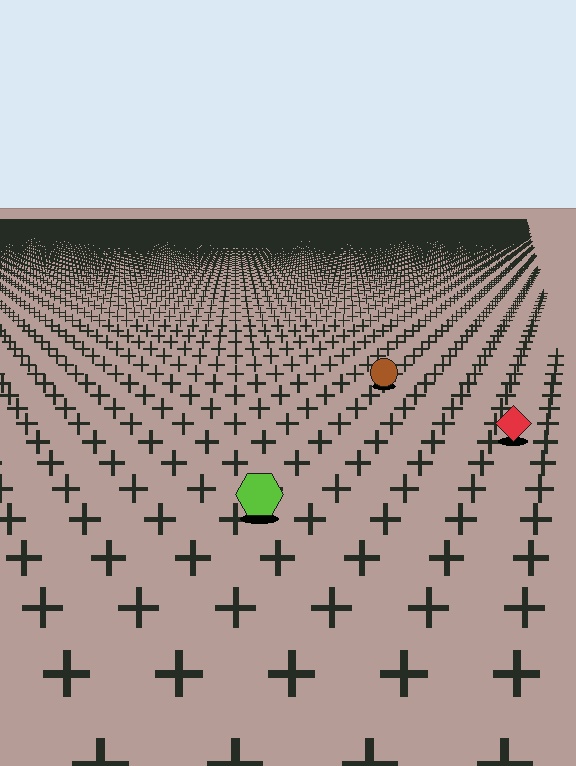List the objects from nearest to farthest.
From nearest to farthest: the lime hexagon, the red diamond, the brown circle.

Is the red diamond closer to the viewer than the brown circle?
Yes. The red diamond is closer — you can tell from the texture gradient: the ground texture is coarser near it.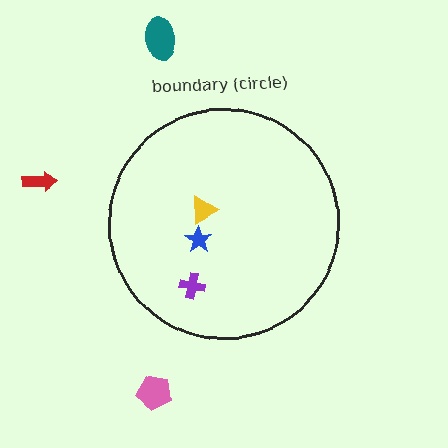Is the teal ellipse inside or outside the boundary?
Outside.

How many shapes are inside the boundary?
3 inside, 3 outside.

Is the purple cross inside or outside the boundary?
Inside.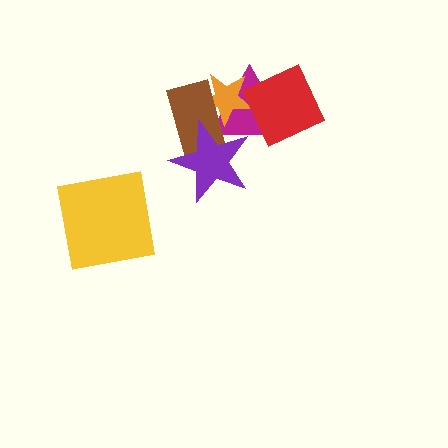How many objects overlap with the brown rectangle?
3 objects overlap with the brown rectangle.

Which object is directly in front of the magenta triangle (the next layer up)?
The orange star is directly in front of the magenta triangle.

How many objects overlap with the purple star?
2 objects overlap with the purple star.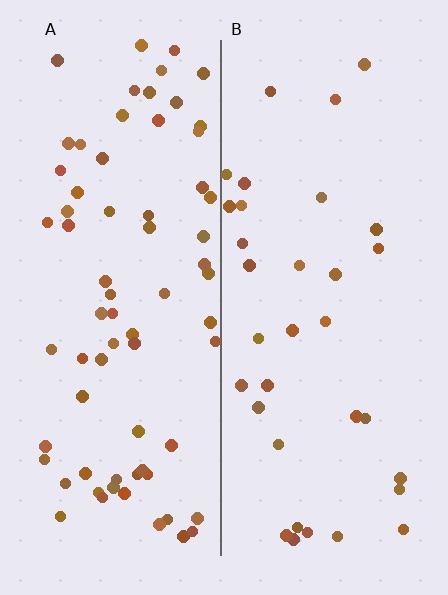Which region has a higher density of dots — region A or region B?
A (the left).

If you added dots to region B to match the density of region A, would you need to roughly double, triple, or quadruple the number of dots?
Approximately double.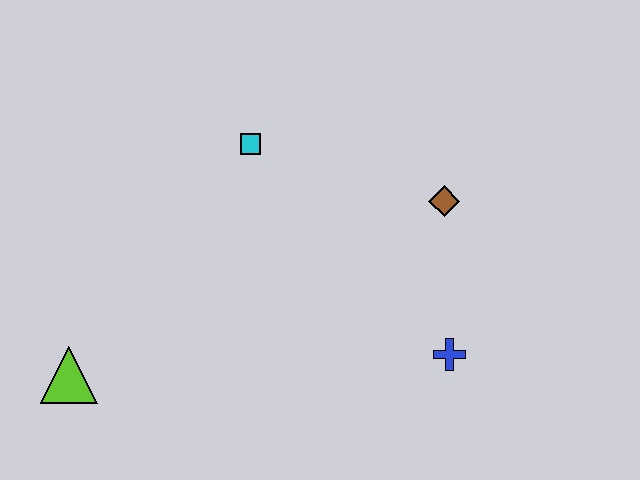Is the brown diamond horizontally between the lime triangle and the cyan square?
No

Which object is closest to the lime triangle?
The cyan square is closest to the lime triangle.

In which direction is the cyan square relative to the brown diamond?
The cyan square is to the left of the brown diamond.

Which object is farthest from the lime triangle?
The brown diamond is farthest from the lime triangle.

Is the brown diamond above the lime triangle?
Yes